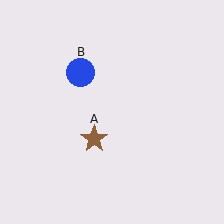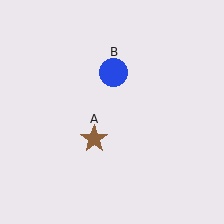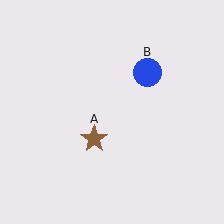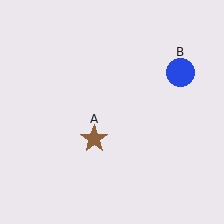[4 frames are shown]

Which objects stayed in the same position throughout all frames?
Brown star (object A) remained stationary.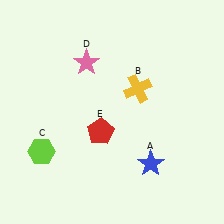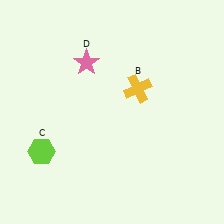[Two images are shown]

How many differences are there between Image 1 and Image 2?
There are 2 differences between the two images.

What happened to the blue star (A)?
The blue star (A) was removed in Image 2. It was in the bottom-right area of Image 1.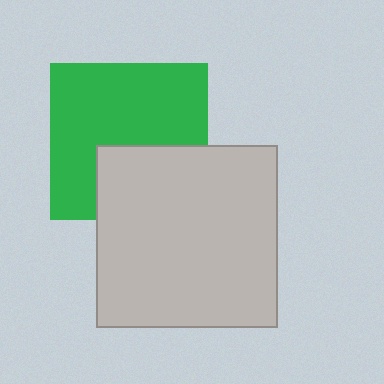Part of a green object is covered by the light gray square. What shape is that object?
It is a square.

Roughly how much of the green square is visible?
Most of it is visible (roughly 66%).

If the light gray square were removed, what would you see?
You would see the complete green square.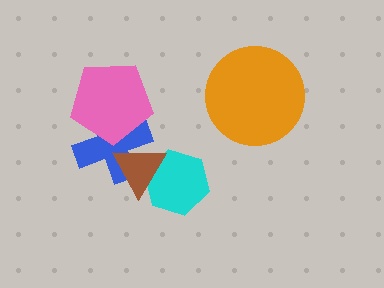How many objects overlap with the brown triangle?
2 objects overlap with the brown triangle.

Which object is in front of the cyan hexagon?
The brown triangle is in front of the cyan hexagon.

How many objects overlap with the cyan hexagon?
1 object overlaps with the cyan hexagon.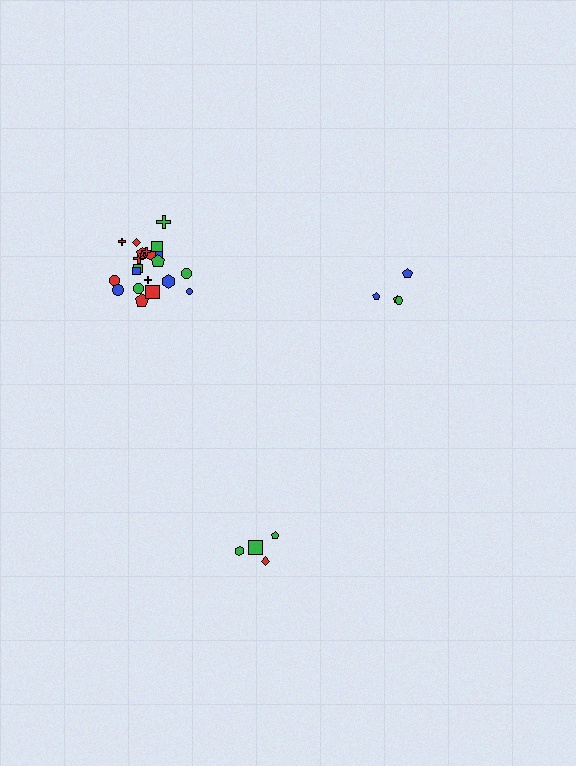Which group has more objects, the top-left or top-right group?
The top-left group.